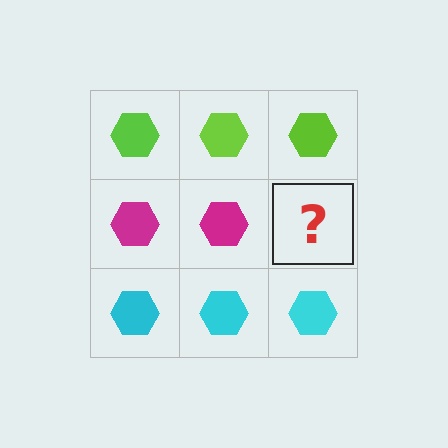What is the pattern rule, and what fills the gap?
The rule is that each row has a consistent color. The gap should be filled with a magenta hexagon.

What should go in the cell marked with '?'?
The missing cell should contain a magenta hexagon.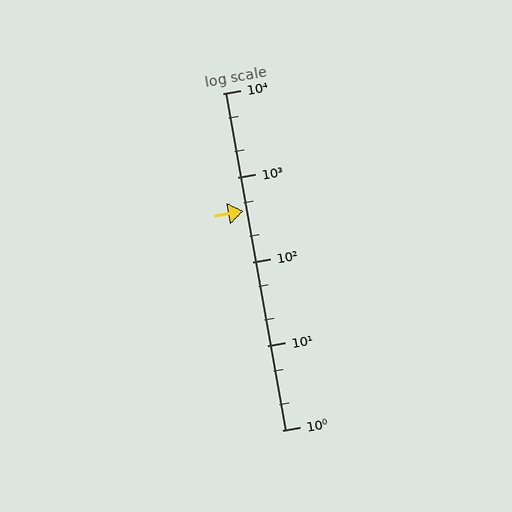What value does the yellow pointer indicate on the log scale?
The pointer indicates approximately 400.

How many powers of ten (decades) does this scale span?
The scale spans 4 decades, from 1 to 10000.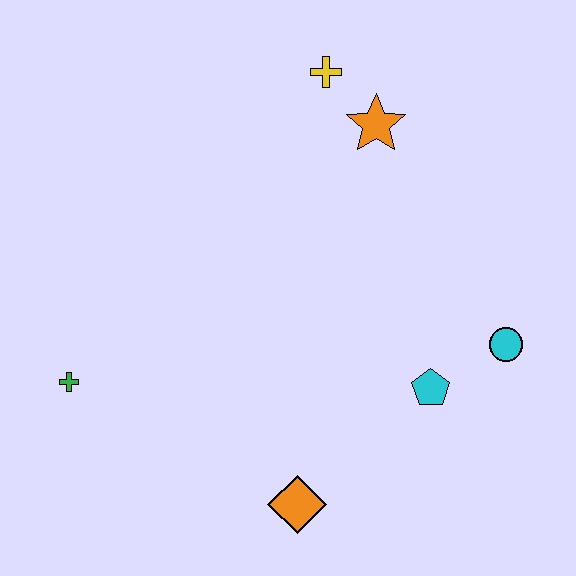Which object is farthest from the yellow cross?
The orange diamond is farthest from the yellow cross.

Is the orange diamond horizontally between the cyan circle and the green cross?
Yes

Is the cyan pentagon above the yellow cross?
No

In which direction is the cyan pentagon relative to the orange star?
The cyan pentagon is below the orange star.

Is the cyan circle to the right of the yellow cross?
Yes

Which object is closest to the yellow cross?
The orange star is closest to the yellow cross.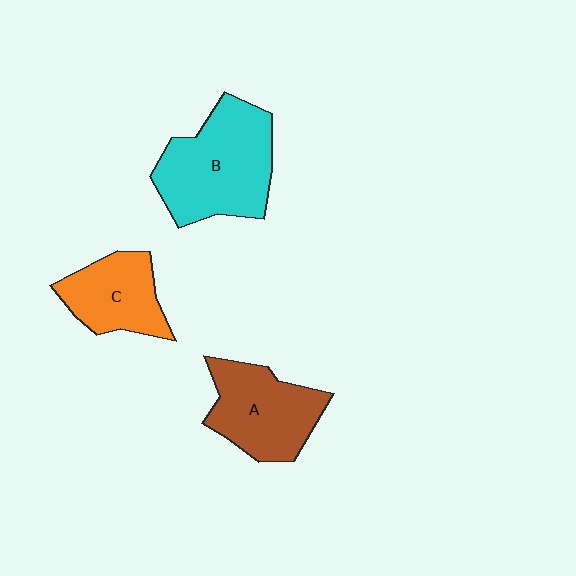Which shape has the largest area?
Shape B (cyan).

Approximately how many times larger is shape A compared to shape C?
Approximately 1.3 times.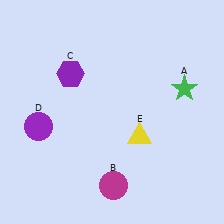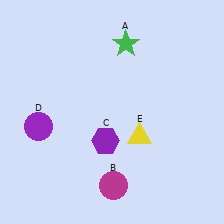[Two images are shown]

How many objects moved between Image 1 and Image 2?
2 objects moved between the two images.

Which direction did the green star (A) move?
The green star (A) moved left.